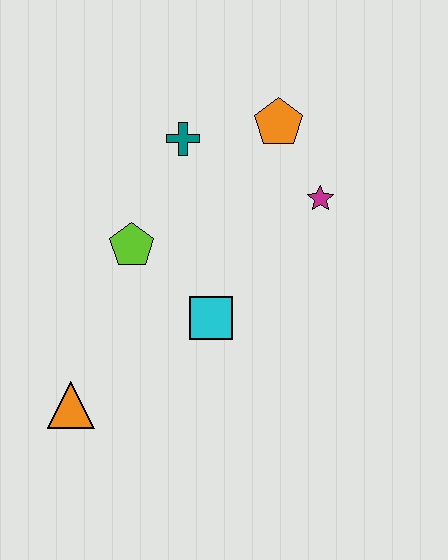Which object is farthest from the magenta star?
The orange triangle is farthest from the magenta star.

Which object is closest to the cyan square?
The lime pentagon is closest to the cyan square.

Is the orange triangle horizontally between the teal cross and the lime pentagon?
No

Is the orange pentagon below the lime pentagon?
No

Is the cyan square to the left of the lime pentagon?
No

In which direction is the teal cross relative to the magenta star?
The teal cross is to the left of the magenta star.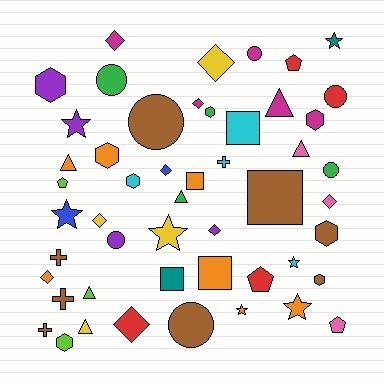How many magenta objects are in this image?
There are 5 magenta objects.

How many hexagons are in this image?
There are 8 hexagons.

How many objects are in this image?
There are 50 objects.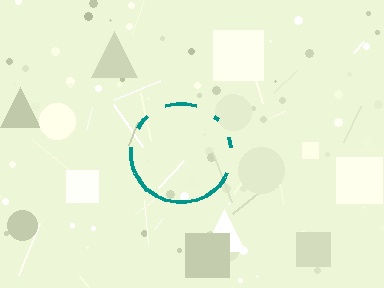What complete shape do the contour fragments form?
The contour fragments form a circle.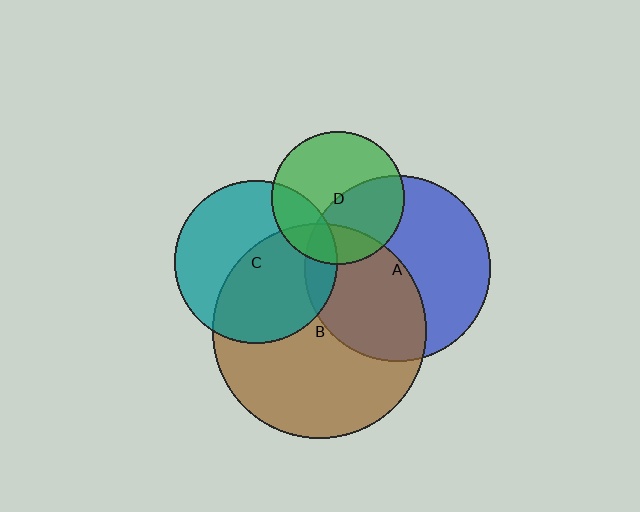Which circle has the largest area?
Circle B (brown).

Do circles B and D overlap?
Yes.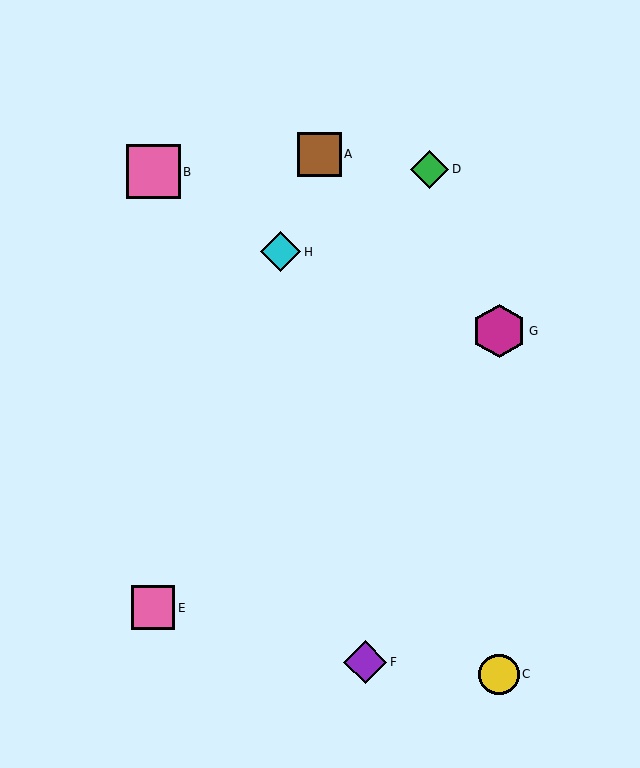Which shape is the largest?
The pink square (labeled B) is the largest.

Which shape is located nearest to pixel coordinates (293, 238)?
The cyan diamond (labeled H) at (281, 252) is nearest to that location.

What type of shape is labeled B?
Shape B is a pink square.